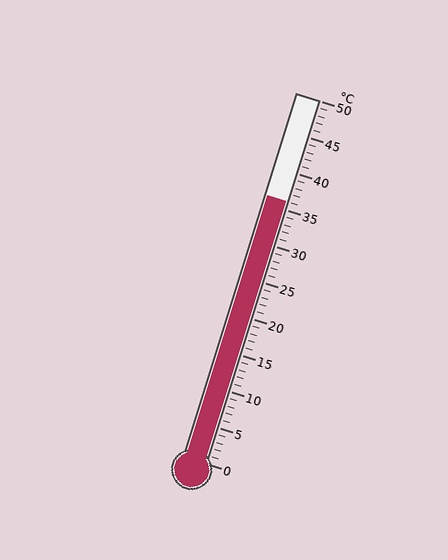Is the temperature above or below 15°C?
The temperature is above 15°C.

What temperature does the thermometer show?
The thermometer shows approximately 36°C.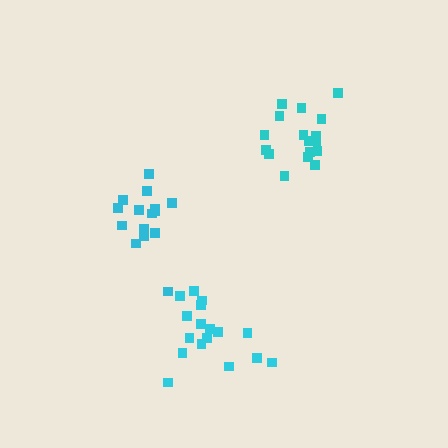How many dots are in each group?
Group 1: 15 dots, Group 2: 17 dots, Group 3: 17 dots (49 total).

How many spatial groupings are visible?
There are 3 spatial groupings.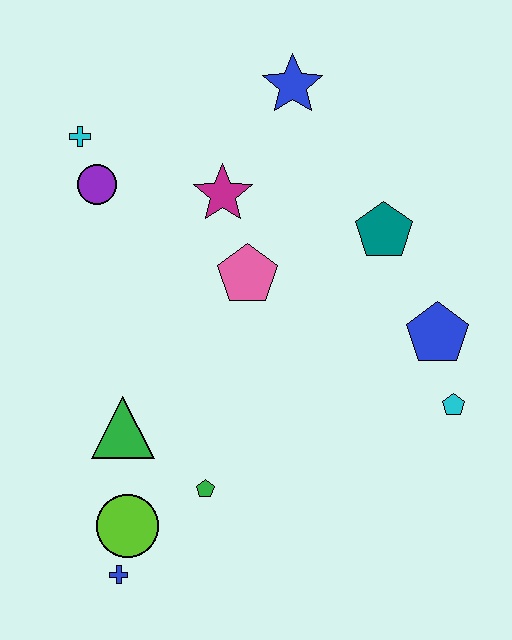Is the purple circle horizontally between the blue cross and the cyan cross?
Yes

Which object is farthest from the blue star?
The blue cross is farthest from the blue star.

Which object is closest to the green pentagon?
The lime circle is closest to the green pentagon.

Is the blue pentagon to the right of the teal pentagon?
Yes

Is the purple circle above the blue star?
No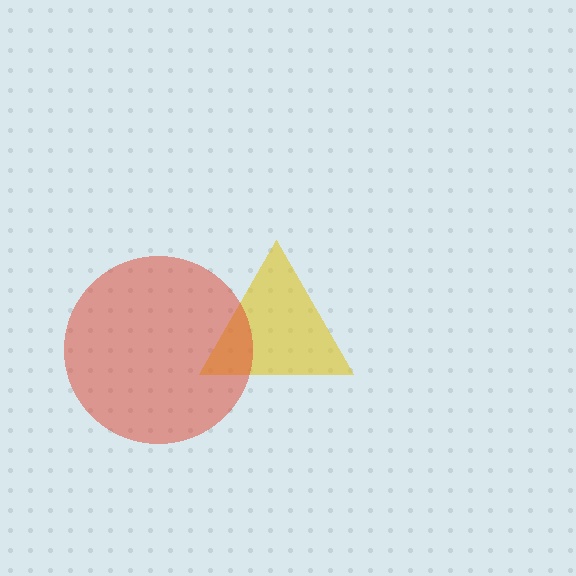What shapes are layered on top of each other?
The layered shapes are: a yellow triangle, a red circle.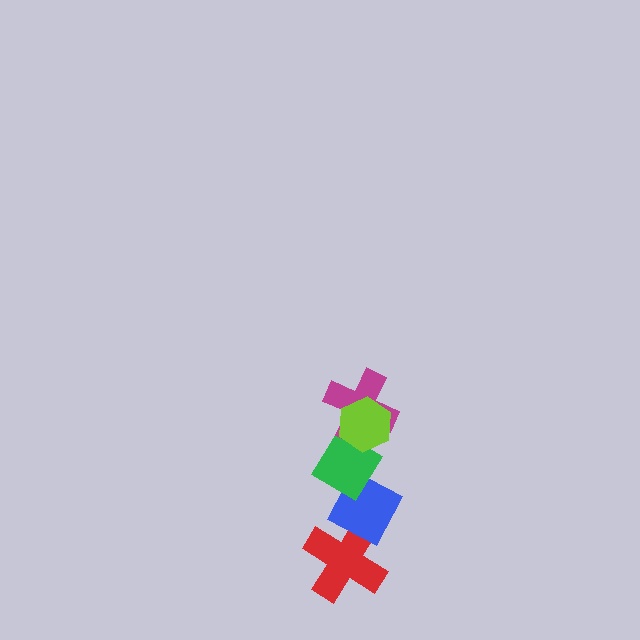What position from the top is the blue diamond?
The blue diamond is 4th from the top.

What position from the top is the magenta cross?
The magenta cross is 2nd from the top.